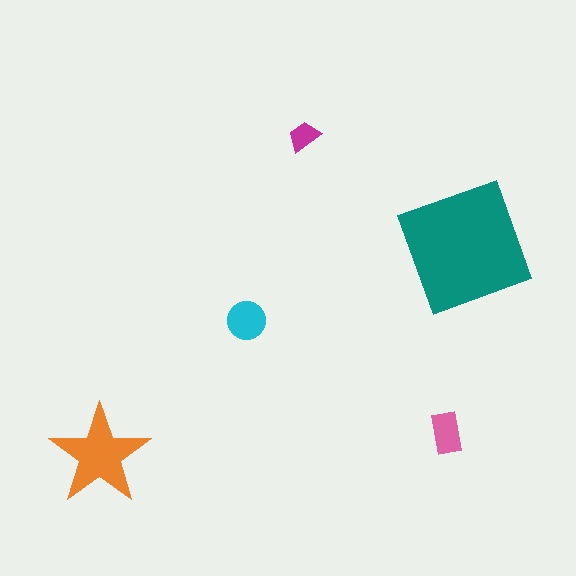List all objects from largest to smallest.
The teal square, the orange star, the cyan circle, the pink rectangle, the magenta trapezoid.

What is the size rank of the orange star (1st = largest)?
2nd.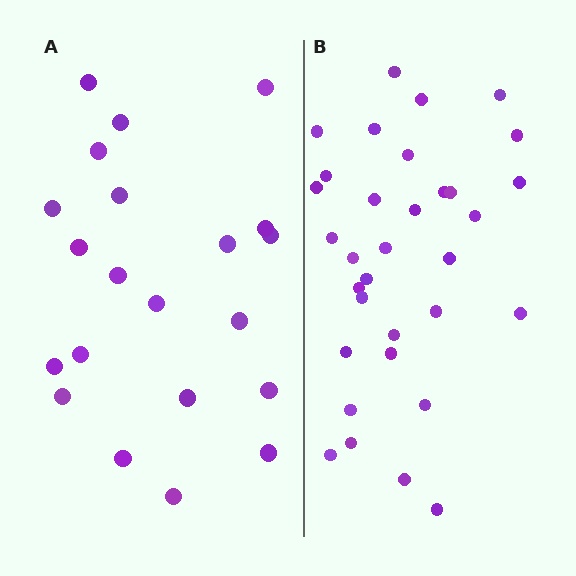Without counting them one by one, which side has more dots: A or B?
Region B (the right region) has more dots.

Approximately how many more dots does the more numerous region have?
Region B has roughly 12 or so more dots than region A.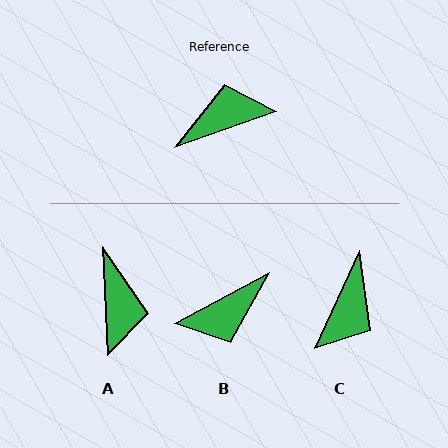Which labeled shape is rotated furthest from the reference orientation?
B, about 170 degrees away.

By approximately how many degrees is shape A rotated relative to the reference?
Approximately 106 degrees clockwise.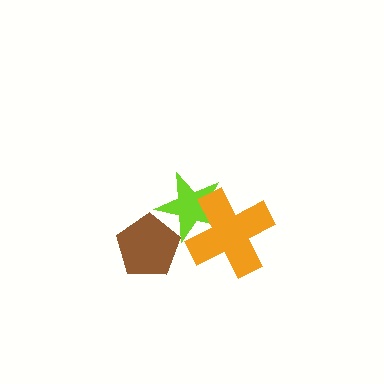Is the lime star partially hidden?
Yes, it is partially covered by another shape.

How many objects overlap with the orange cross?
1 object overlaps with the orange cross.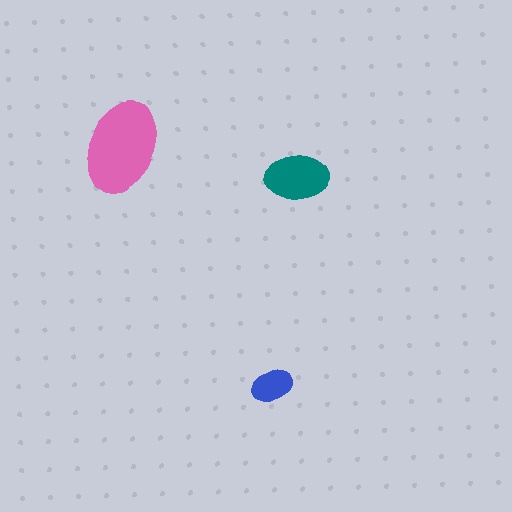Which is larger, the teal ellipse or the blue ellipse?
The teal one.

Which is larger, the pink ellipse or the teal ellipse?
The pink one.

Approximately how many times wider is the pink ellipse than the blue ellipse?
About 2 times wider.